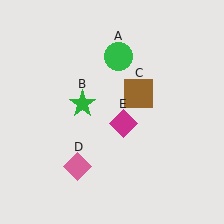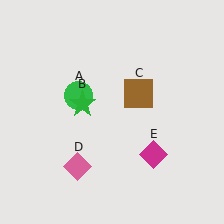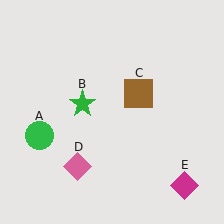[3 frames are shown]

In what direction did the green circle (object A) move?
The green circle (object A) moved down and to the left.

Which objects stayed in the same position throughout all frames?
Green star (object B) and brown square (object C) and pink diamond (object D) remained stationary.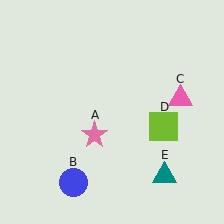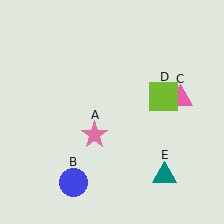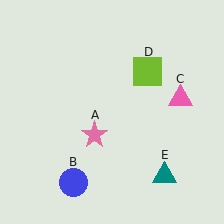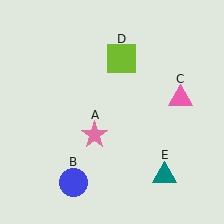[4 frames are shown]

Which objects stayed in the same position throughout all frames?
Pink star (object A) and blue circle (object B) and pink triangle (object C) and teal triangle (object E) remained stationary.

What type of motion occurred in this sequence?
The lime square (object D) rotated counterclockwise around the center of the scene.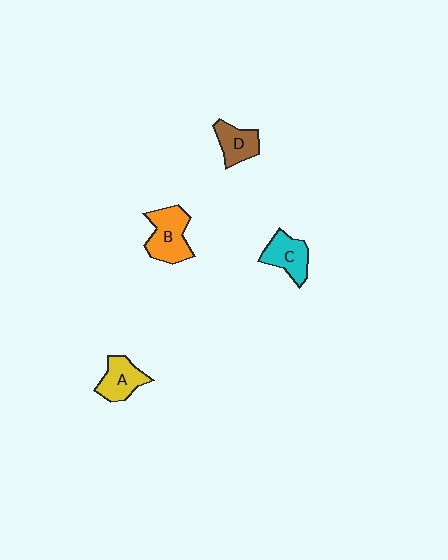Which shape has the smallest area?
Shape D (brown).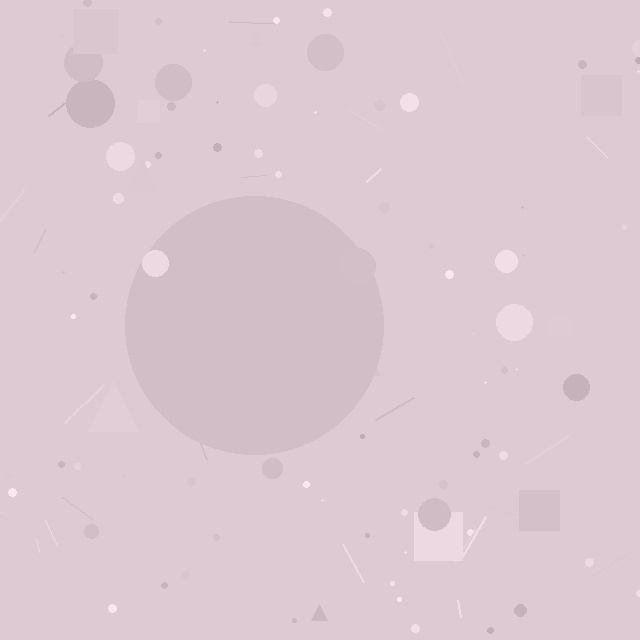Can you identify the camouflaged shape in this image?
The camouflaged shape is a circle.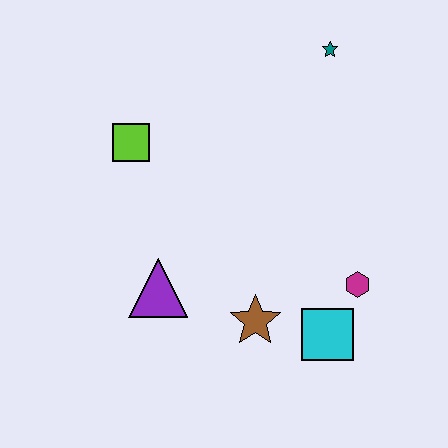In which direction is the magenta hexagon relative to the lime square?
The magenta hexagon is to the right of the lime square.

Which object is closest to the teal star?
The lime square is closest to the teal star.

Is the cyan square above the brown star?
No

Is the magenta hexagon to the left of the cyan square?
No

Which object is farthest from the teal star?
The purple triangle is farthest from the teal star.